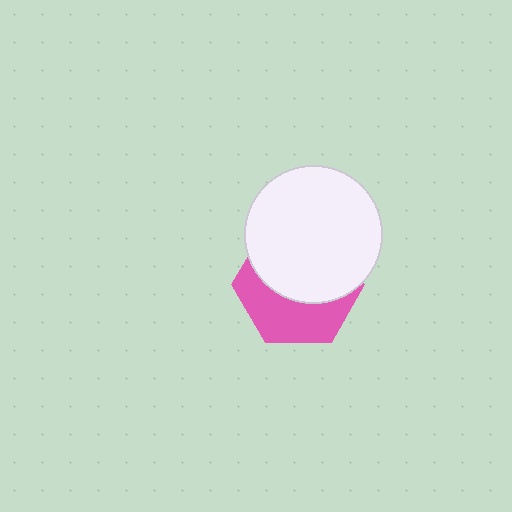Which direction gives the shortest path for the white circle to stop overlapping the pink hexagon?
Moving up gives the shortest separation.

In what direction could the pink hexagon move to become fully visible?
The pink hexagon could move down. That would shift it out from behind the white circle entirely.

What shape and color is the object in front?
The object in front is a white circle.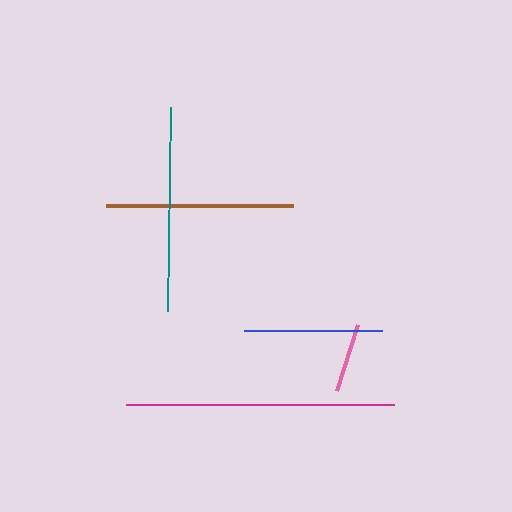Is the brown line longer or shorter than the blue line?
The brown line is longer than the blue line.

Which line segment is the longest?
The magenta line is the longest at approximately 267 pixels.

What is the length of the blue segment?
The blue segment is approximately 138 pixels long.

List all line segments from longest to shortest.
From longest to shortest: magenta, teal, brown, blue, pink.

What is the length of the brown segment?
The brown segment is approximately 187 pixels long.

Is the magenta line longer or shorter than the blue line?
The magenta line is longer than the blue line.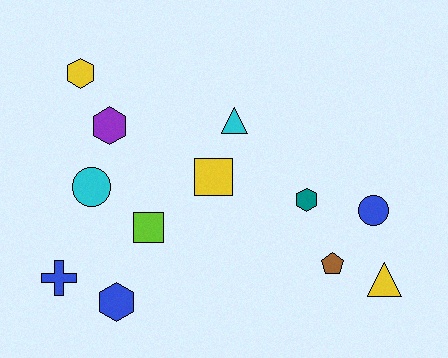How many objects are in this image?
There are 12 objects.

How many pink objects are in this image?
There are no pink objects.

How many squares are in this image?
There are 2 squares.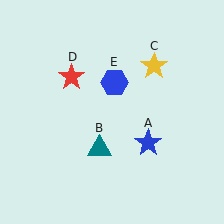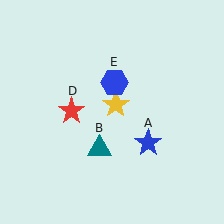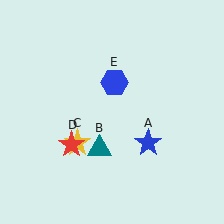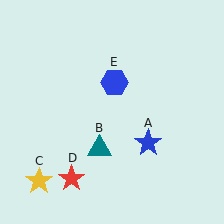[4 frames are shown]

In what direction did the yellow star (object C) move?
The yellow star (object C) moved down and to the left.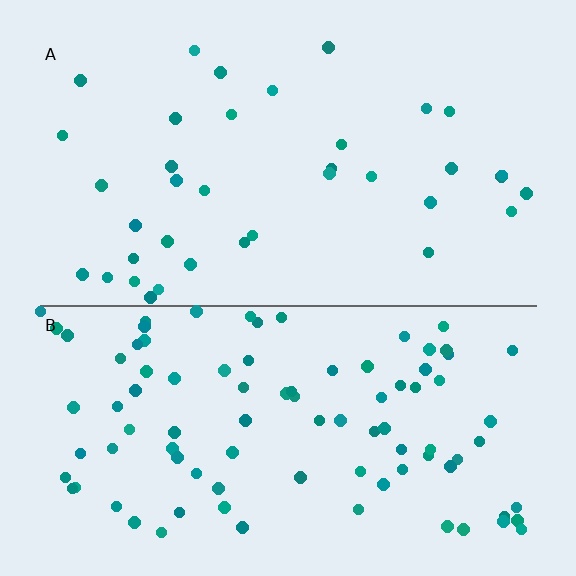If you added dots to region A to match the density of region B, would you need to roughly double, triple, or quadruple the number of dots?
Approximately triple.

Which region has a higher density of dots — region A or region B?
B (the bottom).